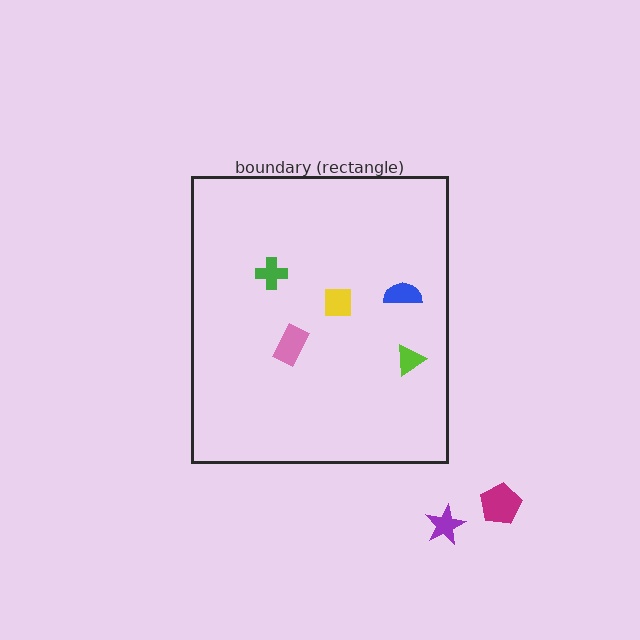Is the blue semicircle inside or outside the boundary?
Inside.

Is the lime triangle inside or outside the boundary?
Inside.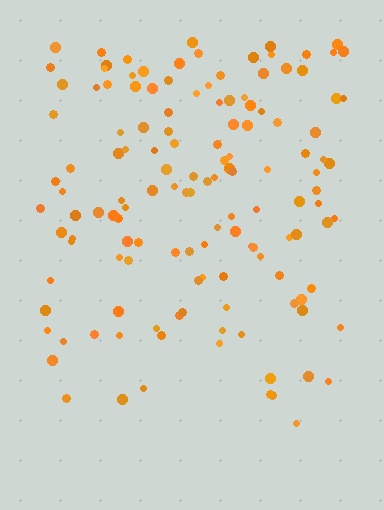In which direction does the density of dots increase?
From bottom to top, with the top side densest.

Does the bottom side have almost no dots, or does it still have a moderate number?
Still a moderate number, just noticeably fewer than the top.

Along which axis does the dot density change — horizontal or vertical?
Vertical.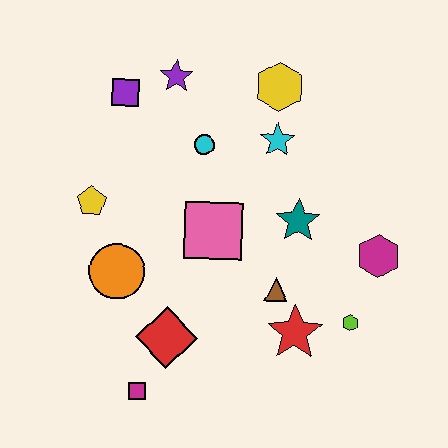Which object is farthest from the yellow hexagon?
The magenta square is farthest from the yellow hexagon.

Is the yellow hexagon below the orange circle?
No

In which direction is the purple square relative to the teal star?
The purple square is to the left of the teal star.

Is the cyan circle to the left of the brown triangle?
Yes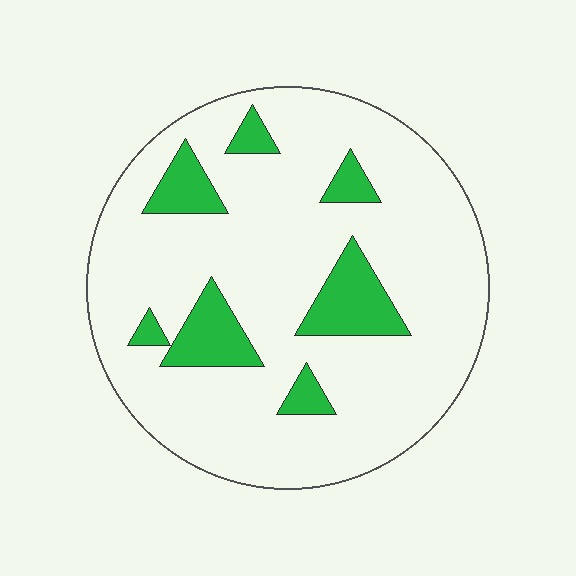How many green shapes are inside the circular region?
7.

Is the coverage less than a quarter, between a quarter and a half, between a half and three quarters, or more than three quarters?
Less than a quarter.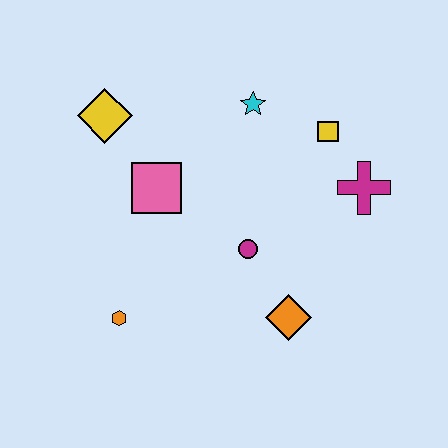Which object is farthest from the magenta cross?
The orange hexagon is farthest from the magenta cross.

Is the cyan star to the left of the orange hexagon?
No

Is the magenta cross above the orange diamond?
Yes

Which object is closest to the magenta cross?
The yellow square is closest to the magenta cross.